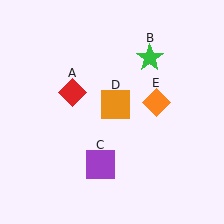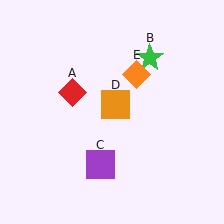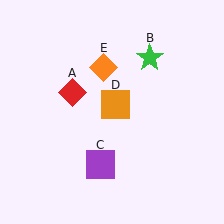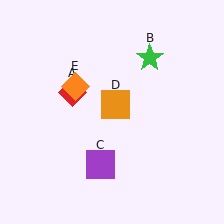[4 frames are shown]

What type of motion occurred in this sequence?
The orange diamond (object E) rotated counterclockwise around the center of the scene.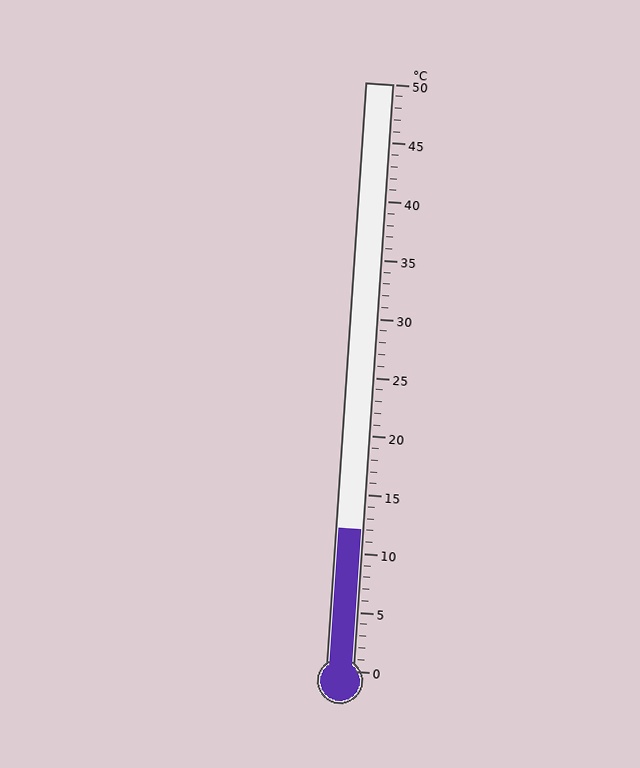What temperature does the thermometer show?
The thermometer shows approximately 12°C.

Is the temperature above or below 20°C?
The temperature is below 20°C.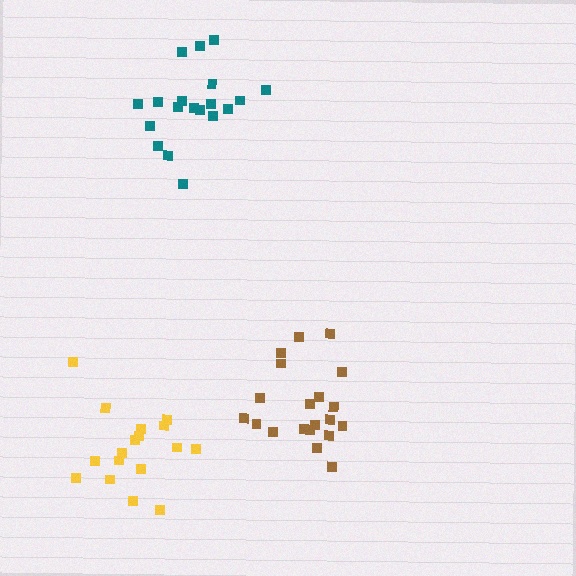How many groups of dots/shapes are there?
There are 3 groups.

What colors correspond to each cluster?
The clusters are colored: brown, teal, yellow.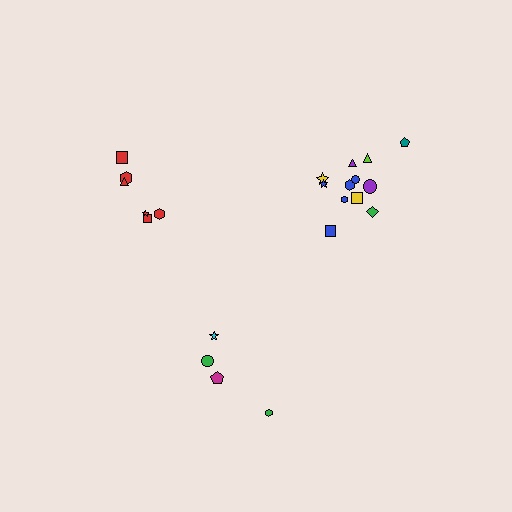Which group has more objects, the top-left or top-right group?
The top-right group.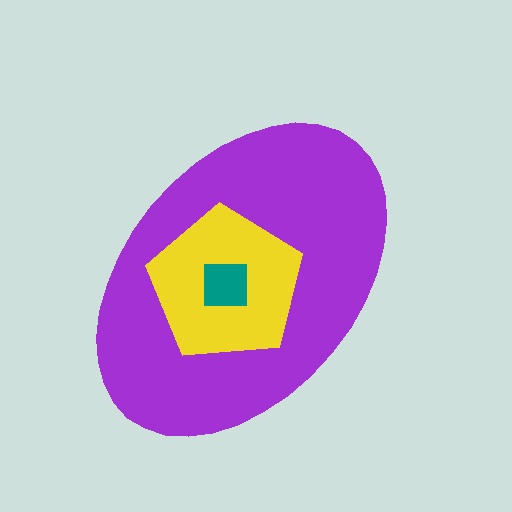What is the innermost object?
The teal square.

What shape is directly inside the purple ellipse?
The yellow pentagon.